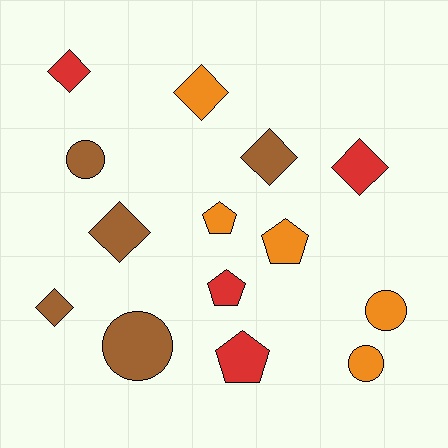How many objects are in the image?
There are 14 objects.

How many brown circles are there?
There are 2 brown circles.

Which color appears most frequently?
Orange, with 5 objects.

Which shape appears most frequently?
Diamond, with 6 objects.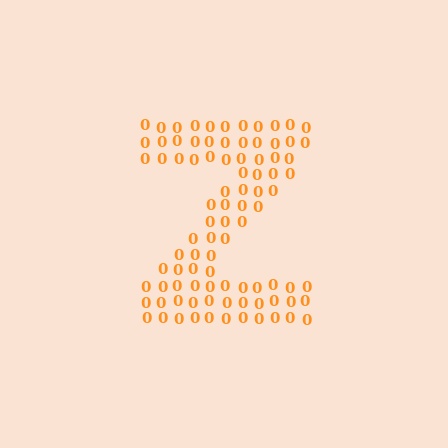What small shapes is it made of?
It is made of small digit 0's.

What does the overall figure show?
The overall figure shows the letter Z.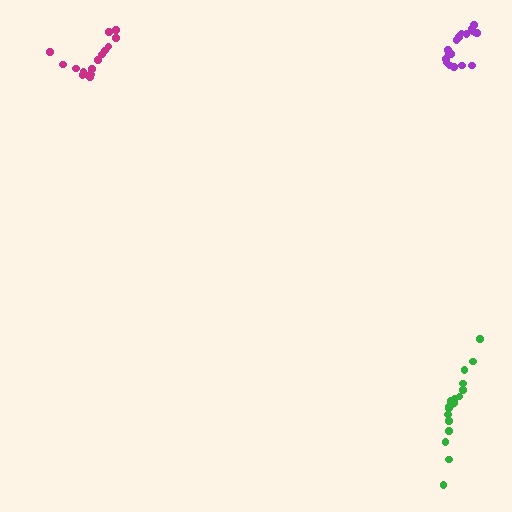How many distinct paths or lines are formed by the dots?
There are 3 distinct paths.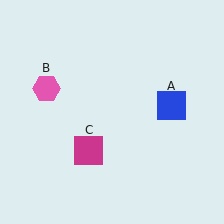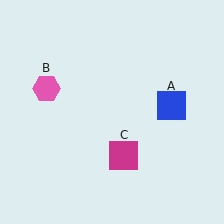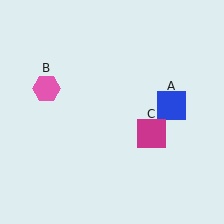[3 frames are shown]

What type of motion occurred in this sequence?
The magenta square (object C) rotated counterclockwise around the center of the scene.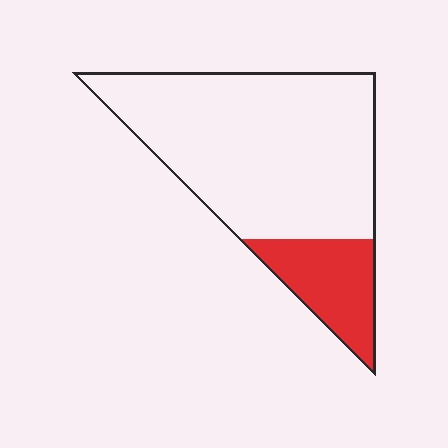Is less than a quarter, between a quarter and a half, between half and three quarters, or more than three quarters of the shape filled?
Less than a quarter.